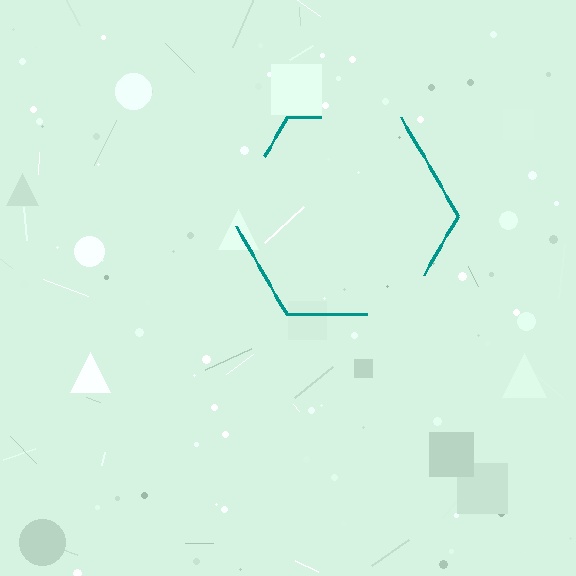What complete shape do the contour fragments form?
The contour fragments form a hexagon.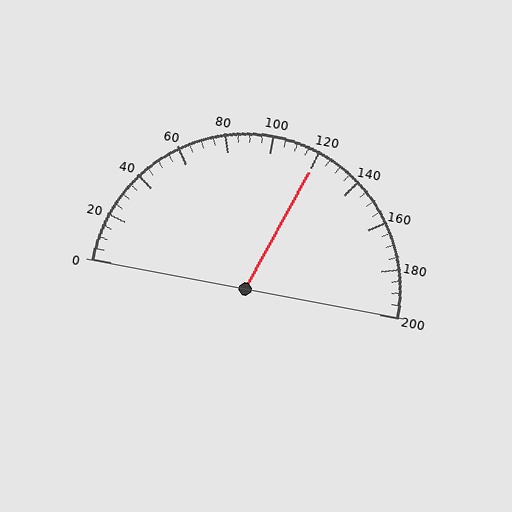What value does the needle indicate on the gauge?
The needle indicates approximately 120.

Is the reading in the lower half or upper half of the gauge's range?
The reading is in the upper half of the range (0 to 200).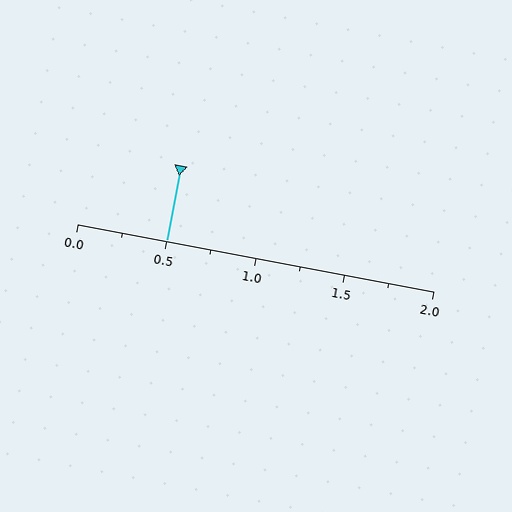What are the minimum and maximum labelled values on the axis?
The axis runs from 0.0 to 2.0.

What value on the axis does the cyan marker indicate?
The marker indicates approximately 0.5.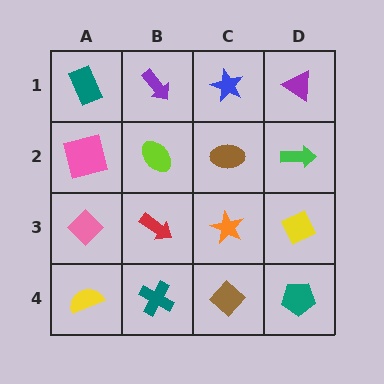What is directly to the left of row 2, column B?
A pink square.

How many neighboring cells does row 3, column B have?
4.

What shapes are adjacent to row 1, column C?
A brown ellipse (row 2, column C), a purple arrow (row 1, column B), a purple triangle (row 1, column D).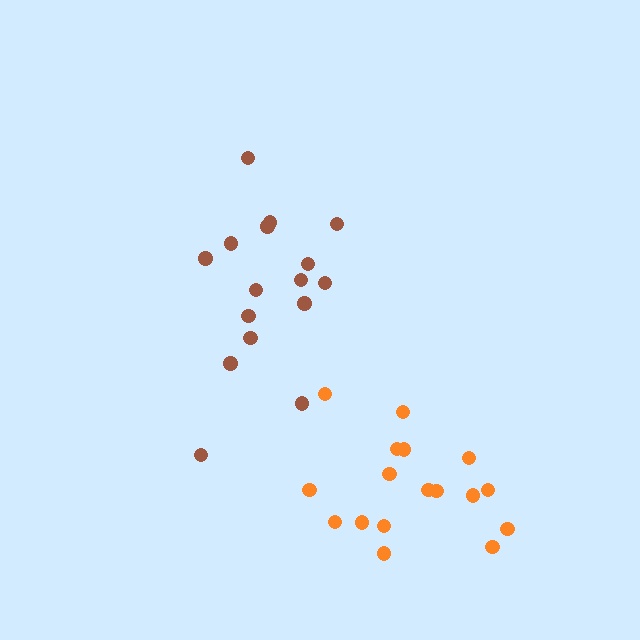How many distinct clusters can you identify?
There are 2 distinct clusters.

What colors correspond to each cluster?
The clusters are colored: brown, orange.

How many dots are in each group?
Group 1: 16 dots, Group 2: 17 dots (33 total).